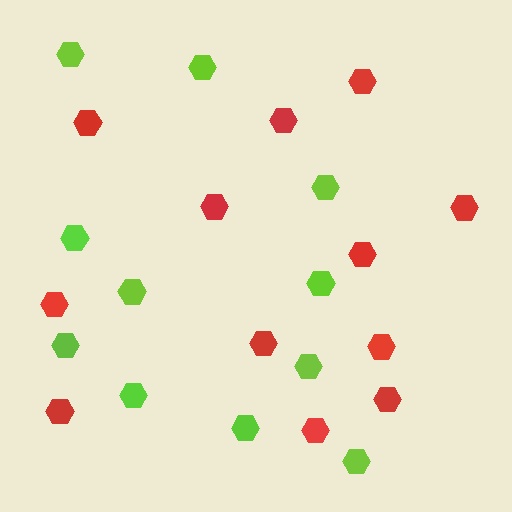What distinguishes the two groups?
There are 2 groups: one group of lime hexagons (11) and one group of red hexagons (12).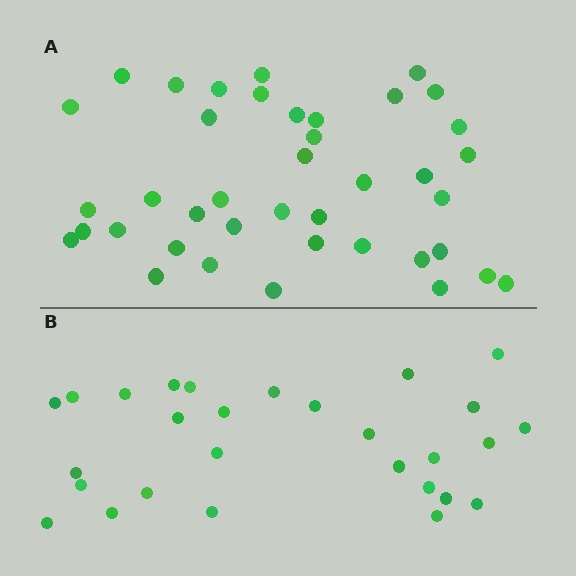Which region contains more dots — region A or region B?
Region A (the top region) has more dots.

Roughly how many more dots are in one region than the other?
Region A has roughly 12 or so more dots than region B.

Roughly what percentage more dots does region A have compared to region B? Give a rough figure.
About 45% more.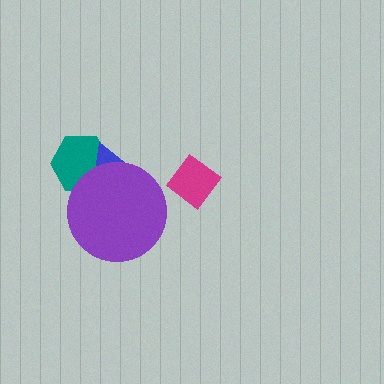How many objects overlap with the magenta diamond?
0 objects overlap with the magenta diamond.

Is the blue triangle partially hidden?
Yes, it is partially covered by another shape.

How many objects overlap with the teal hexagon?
2 objects overlap with the teal hexagon.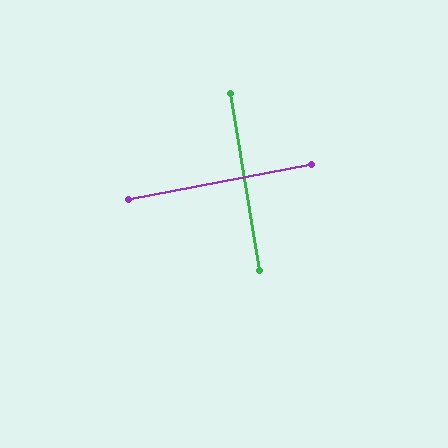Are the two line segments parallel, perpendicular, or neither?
Perpendicular — they meet at approximately 89°.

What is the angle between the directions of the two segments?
Approximately 89 degrees.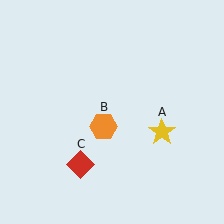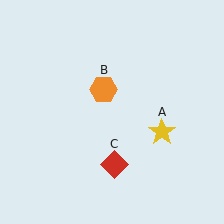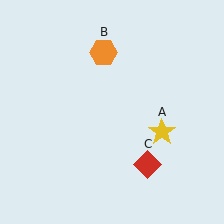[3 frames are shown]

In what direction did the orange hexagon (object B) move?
The orange hexagon (object B) moved up.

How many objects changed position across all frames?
2 objects changed position: orange hexagon (object B), red diamond (object C).